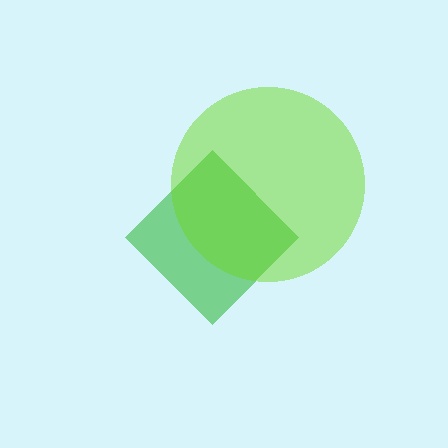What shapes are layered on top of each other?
The layered shapes are: a green diamond, a lime circle.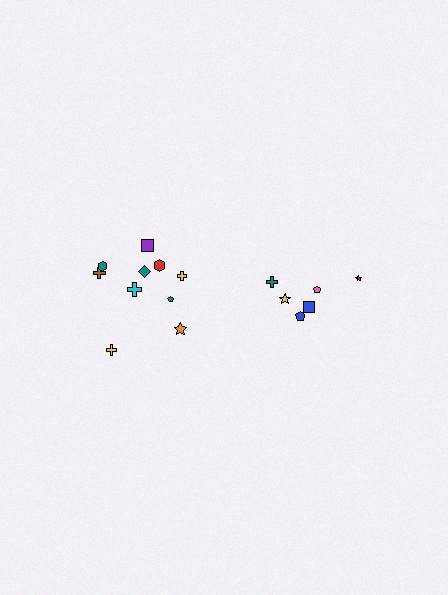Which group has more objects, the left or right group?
The left group.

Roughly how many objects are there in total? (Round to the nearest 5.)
Roughly 15 objects in total.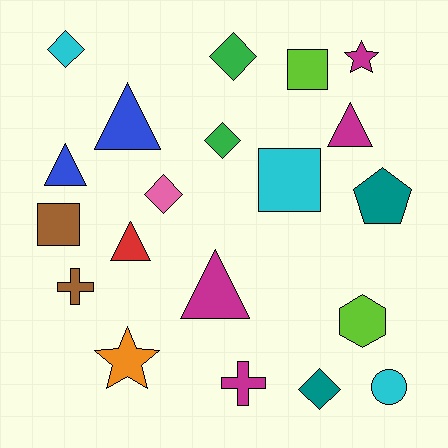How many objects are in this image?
There are 20 objects.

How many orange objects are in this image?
There is 1 orange object.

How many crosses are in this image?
There are 2 crosses.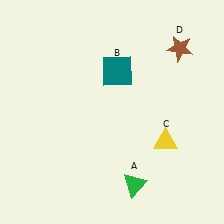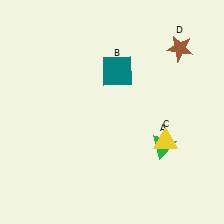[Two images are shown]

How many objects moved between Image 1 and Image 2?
1 object moved between the two images.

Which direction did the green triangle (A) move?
The green triangle (A) moved up.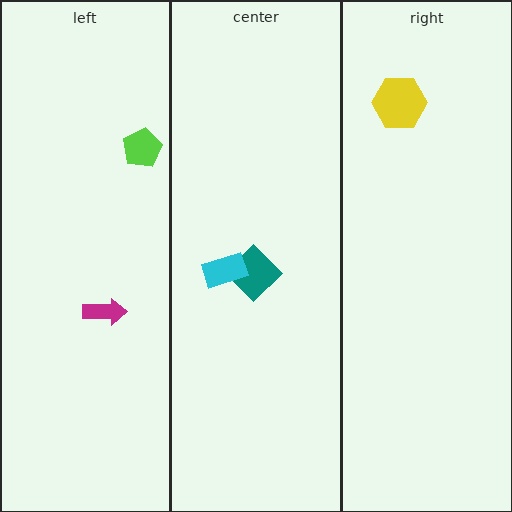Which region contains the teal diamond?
The center region.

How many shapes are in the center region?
2.